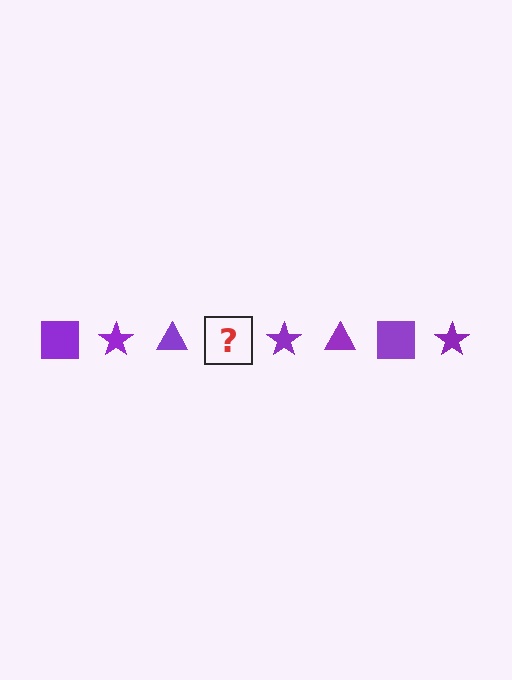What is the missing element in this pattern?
The missing element is a purple square.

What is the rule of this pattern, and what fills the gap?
The rule is that the pattern cycles through square, star, triangle shapes in purple. The gap should be filled with a purple square.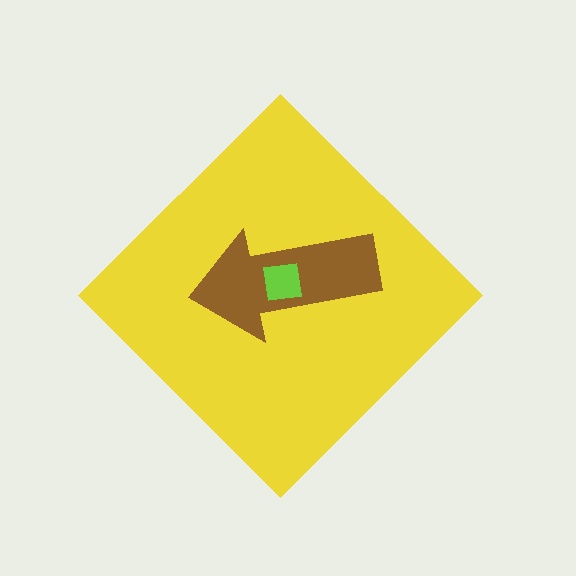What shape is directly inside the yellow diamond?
The brown arrow.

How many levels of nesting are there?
3.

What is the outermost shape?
The yellow diamond.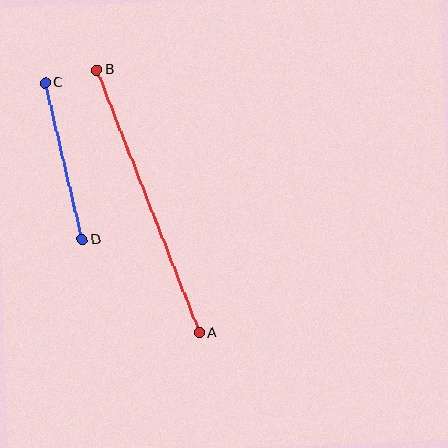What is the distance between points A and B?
The distance is approximately 282 pixels.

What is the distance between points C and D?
The distance is approximately 161 pixels.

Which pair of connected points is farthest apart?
Points A and B are farthest apart.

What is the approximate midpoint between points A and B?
The midpoint is at approximately (148, 201) pixels.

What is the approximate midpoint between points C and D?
The midpoint is at approximately (64, 161) pixels.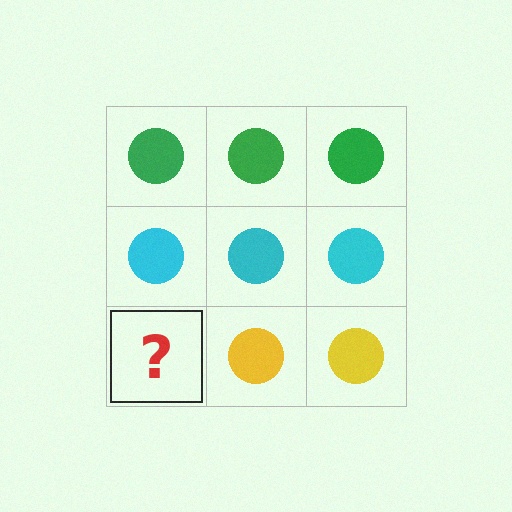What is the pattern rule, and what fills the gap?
The rule is that each row has a consistent color. The gap should be filled with a yellow circle.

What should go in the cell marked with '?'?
The missing cell should contain a yellow circle.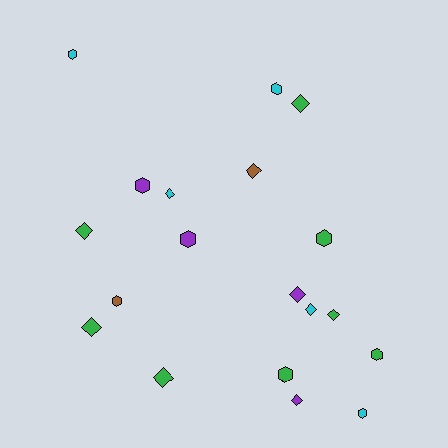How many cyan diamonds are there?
There are 2 cyan diamonds.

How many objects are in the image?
There are 19 objects.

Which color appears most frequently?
Green, with 8 objects.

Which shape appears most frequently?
Diamond, with 10 objects.